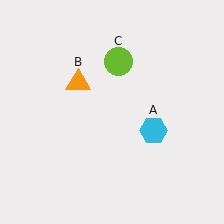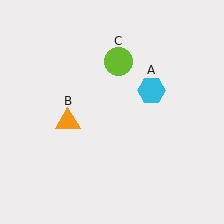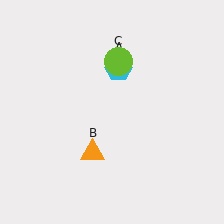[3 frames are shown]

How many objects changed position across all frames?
2 objects changed position: cyan hexagon (object A), orange triangle (object B).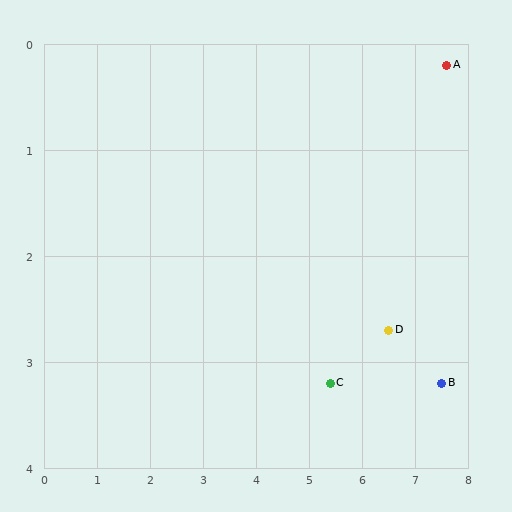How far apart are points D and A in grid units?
Points D and A are about 2.7 grid units apart.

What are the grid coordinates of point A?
Point A is at approximately (7.6, 0.2).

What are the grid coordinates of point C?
Point C is at approximately (5.4, 3.2).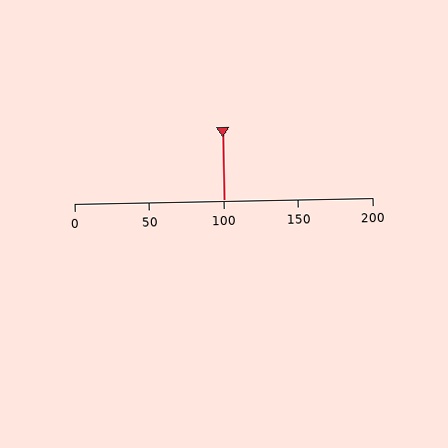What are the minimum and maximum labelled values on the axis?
The axis runs from 0 to 200.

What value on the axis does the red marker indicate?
The marker indicates approximately 100.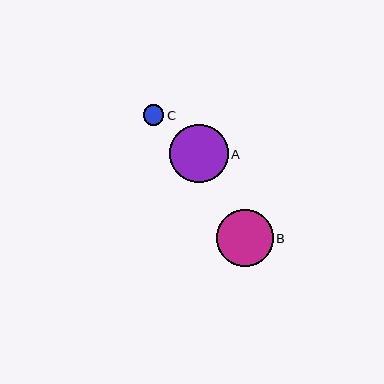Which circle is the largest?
Circle A is the largest with a size of approximately 59 pixels.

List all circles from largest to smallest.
From largest to smallest: A, B, C.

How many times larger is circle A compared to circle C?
Circle A is approximately 2.8 times the size of circle C.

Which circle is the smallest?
Circle C is the smallest with a size of approximately 21 pixels.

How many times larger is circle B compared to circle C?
Circle B is approximately 2.7 times the size of circle C.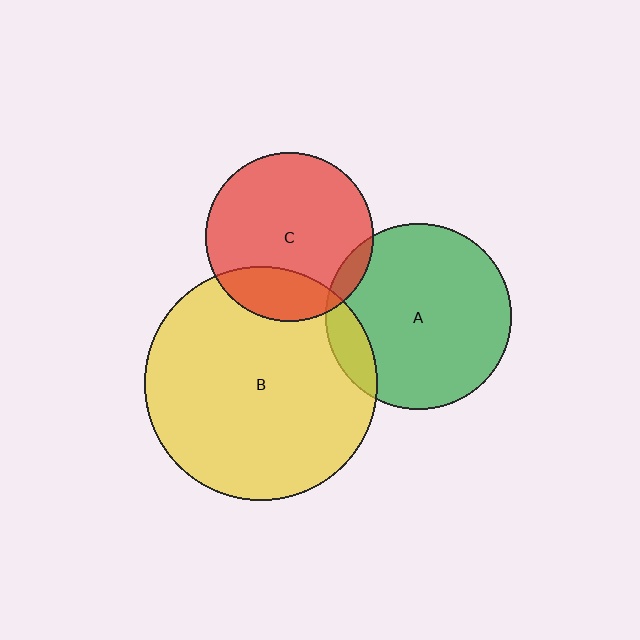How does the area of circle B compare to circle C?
Approximately 1.9 times.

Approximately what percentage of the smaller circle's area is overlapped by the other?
Approximately 20%.